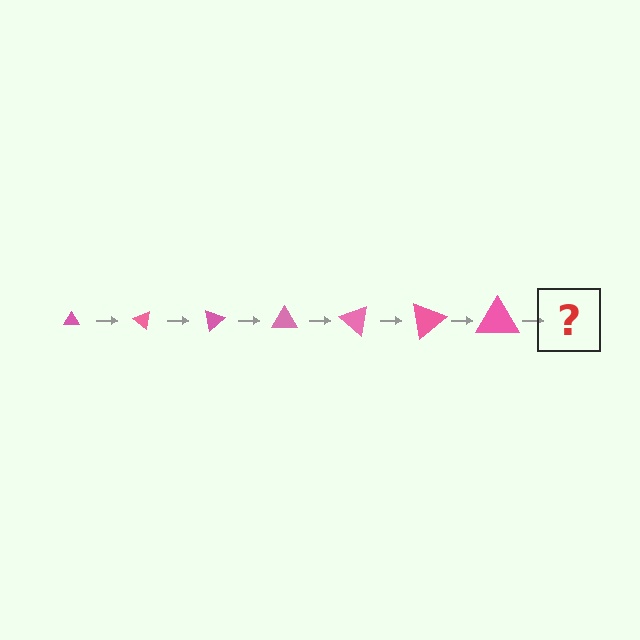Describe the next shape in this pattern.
It should be a triangle, larger than the previous one and rotated 280 degrees from the start.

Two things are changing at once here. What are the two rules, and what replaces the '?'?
The two rules are that the triangle grows larger each step and it rotates 40 degrees each step. The '?' should be a triangle, larger than the previous one and rotated 280 degrees from the start.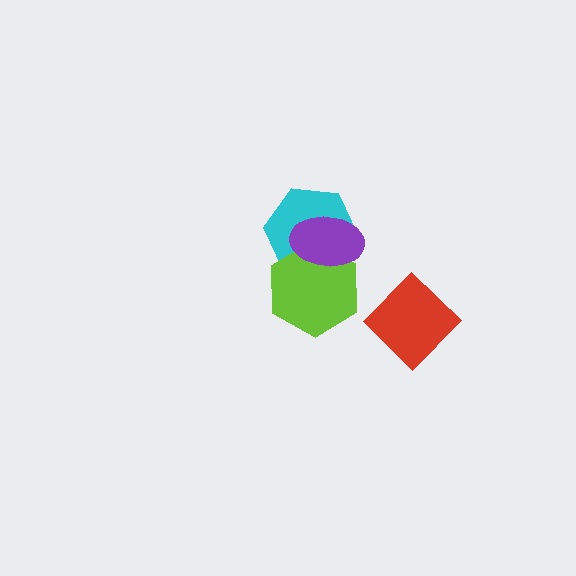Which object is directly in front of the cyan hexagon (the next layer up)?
The lime hexagon is directly in front of the cyan hexagon.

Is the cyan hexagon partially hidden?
Yes, it is partially covered by another shape.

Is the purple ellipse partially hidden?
No, no other shape covers it.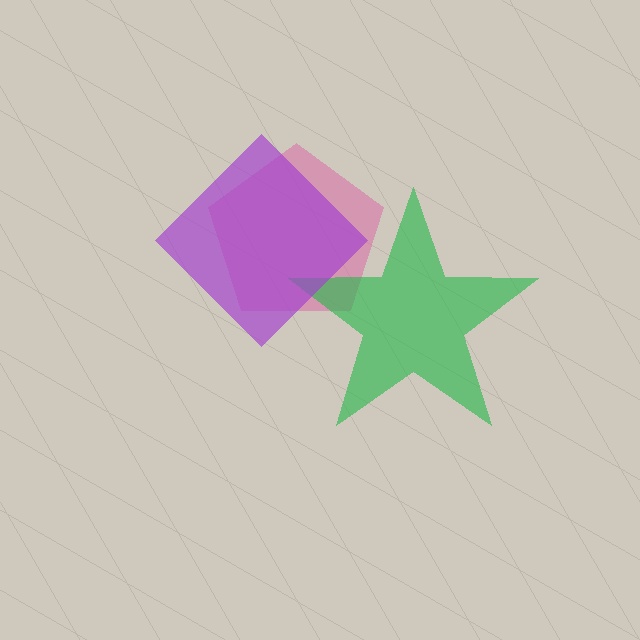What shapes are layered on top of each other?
The layered shapes are: a pink pentagon, a green star, a purple diamond.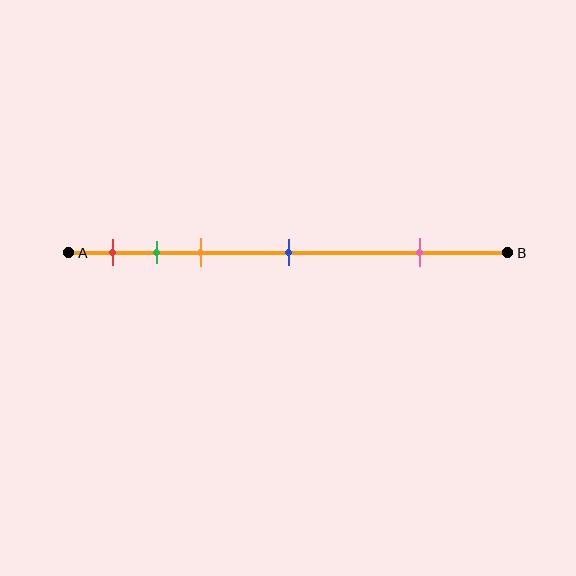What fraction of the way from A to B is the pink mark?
The pink mark is approximately 80% (0.8) of the way from A to B.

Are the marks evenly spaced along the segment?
No, the marks are not evenly spaced.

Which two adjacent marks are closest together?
The green and orange marks are the closest adjacent pair.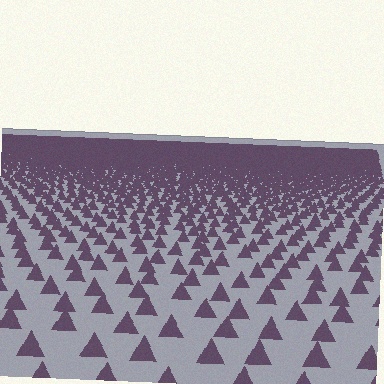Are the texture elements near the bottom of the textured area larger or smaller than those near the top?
Larger. Near the bottom, elements are closer to the viewer and appear at a bigger on-screen size.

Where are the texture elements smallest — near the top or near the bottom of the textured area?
Near the top.